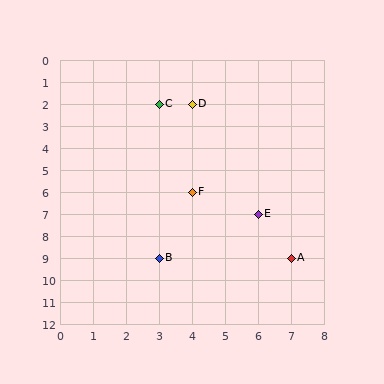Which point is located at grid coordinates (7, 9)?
Point A is at (7, 9).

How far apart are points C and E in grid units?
Points C and E are 3 columns and 5 rows apart (about 5.8 grid units diagonally).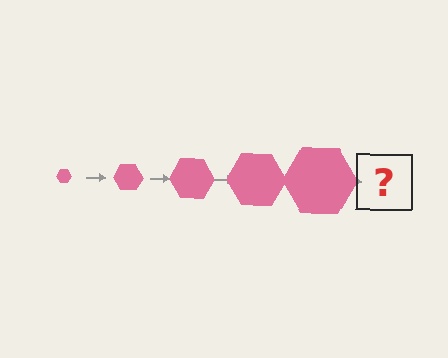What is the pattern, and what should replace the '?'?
The pattern is that the hexagon gets progressively larger each step. The '?' should be a pink hexagon, larger than the previous one.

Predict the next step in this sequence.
The next step is a pink hexagon, larger than the previous one.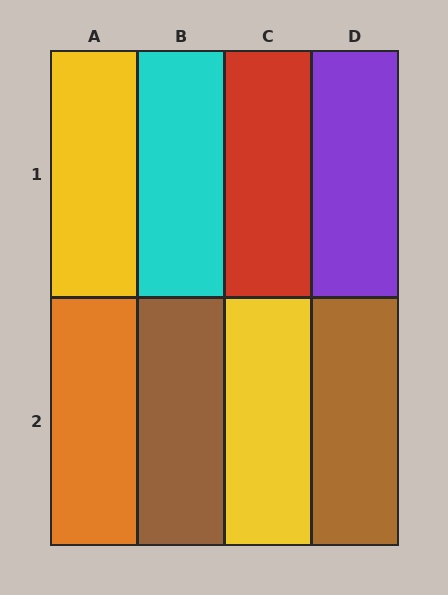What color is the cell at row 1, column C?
Red.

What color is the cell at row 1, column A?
Yellow.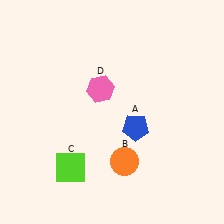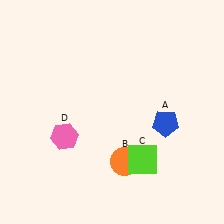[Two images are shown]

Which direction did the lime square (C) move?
The lime square (C) moved right.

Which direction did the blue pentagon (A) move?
The blue pentagon (A) moved right.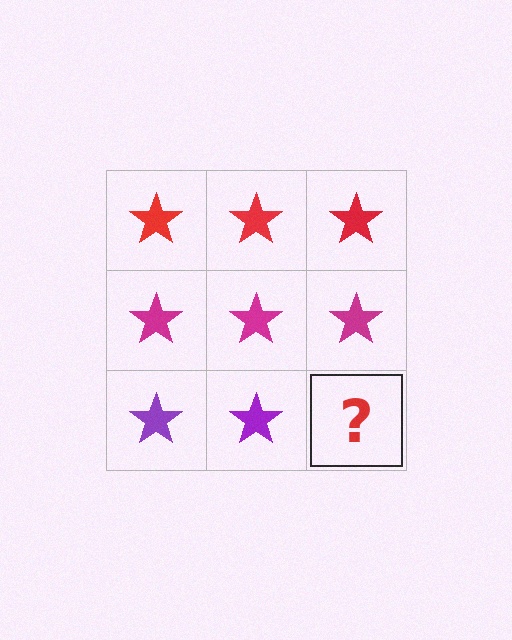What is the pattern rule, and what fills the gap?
The rule is that each row has a consistent color. The gap should be filled with a purple star.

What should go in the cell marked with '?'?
The missing cell should contain a purple star.